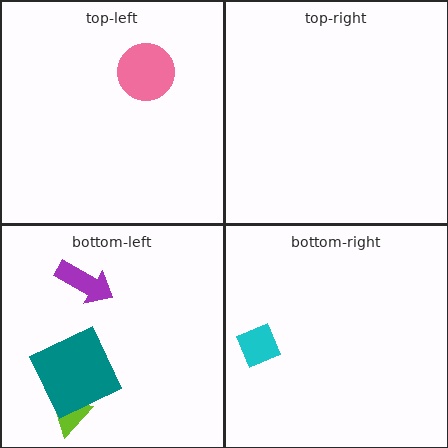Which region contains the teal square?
The bottom-left region.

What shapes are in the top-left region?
The pink circle.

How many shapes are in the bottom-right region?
1.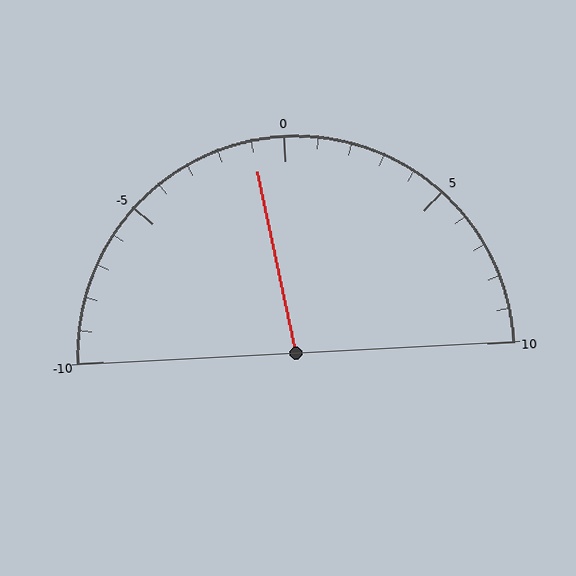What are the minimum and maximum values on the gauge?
The gauge ranges from -10 to 10.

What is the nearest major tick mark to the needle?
The nearest major tick mark is 0.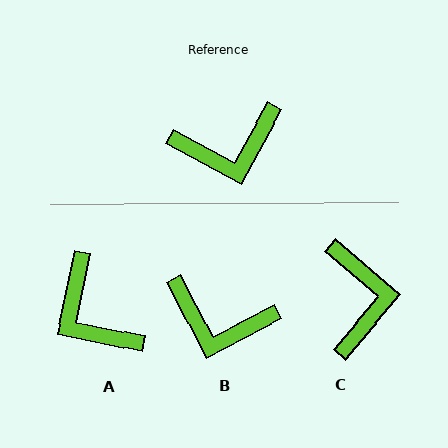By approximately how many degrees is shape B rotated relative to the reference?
Approximately 34 degrees clockwise.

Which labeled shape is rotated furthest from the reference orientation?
C, about 78 degrees away.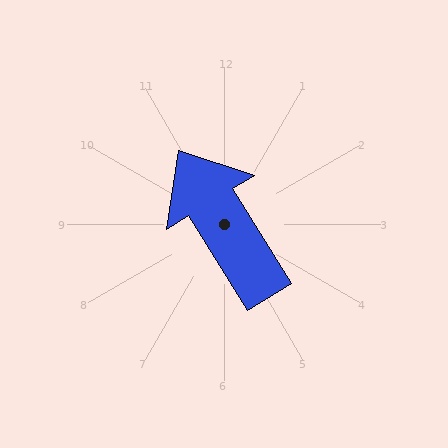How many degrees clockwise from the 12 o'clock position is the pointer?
Approximately 328 degrees.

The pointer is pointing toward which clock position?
Roughly 11 o'clock.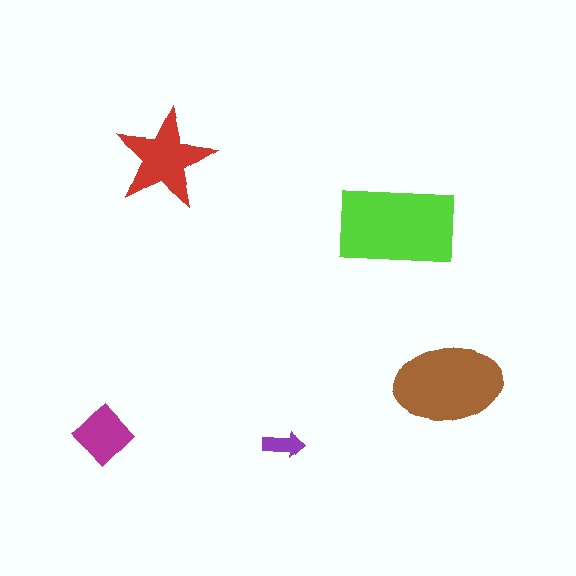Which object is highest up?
The red star is topmost.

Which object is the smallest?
The purple arrow.